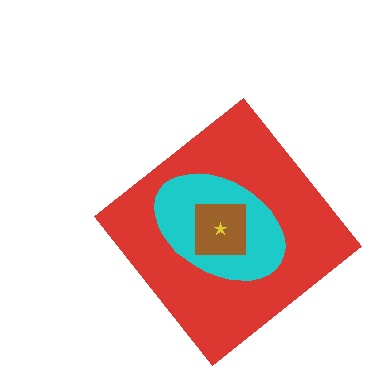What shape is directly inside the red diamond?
The cyan ellipse.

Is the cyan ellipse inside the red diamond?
Yes.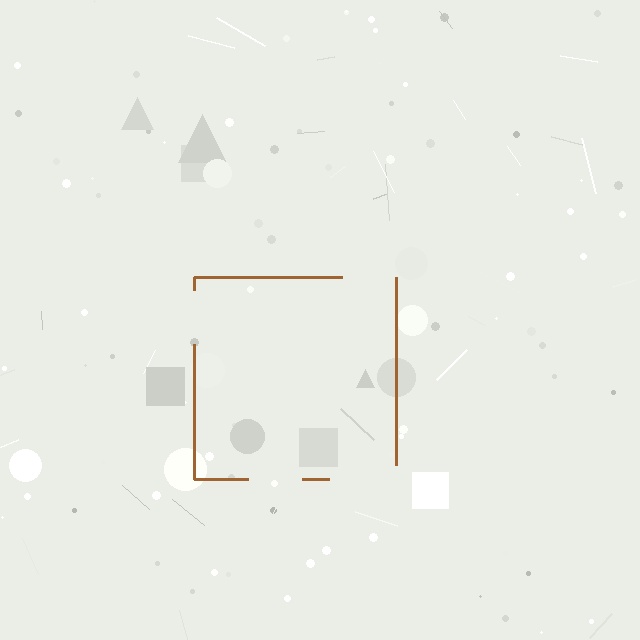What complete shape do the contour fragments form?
The contour fragments form a square.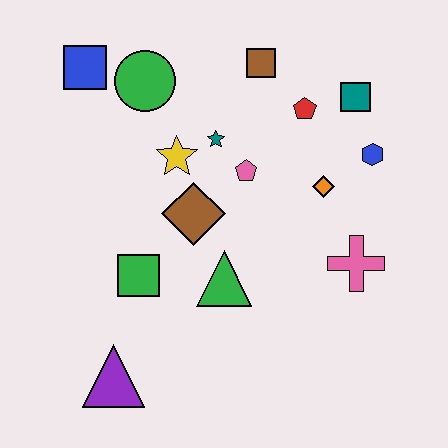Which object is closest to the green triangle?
The brown diamond is closest to the green triangle.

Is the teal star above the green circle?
No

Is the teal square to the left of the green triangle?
No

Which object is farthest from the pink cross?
The blue square is farthest from the pink cross.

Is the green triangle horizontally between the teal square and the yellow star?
Yes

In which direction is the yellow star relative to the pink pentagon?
The yellow star is to the left of the pink pentagon.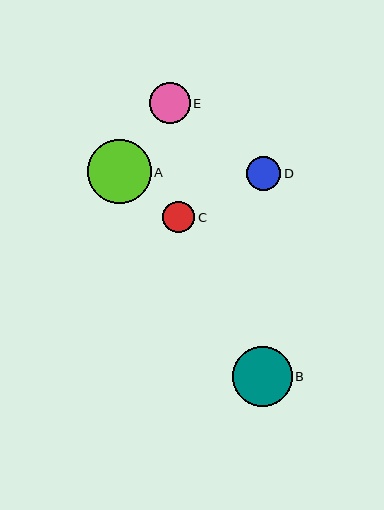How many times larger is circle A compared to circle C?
Circle A is approximately 2.0 times the size of circle C.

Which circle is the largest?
Circle A is the largest with a size of approximately 63 pixels.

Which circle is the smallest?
Circle C is the smallest with a size of approximately 32 pixels.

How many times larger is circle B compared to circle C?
Circle B is approximately 1.9 times the size of circle C.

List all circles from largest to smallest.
From largest to smallest: A, B, E, D, C.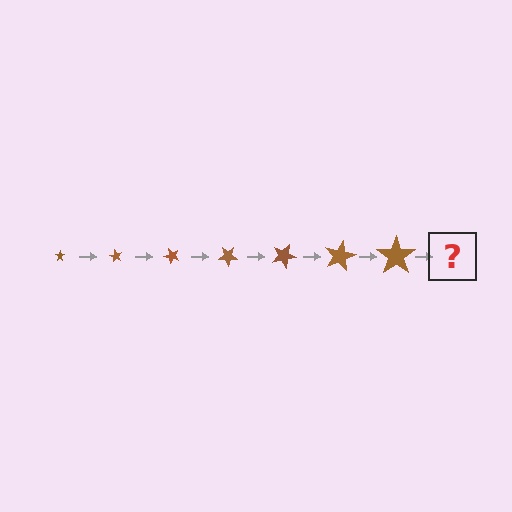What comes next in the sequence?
The next element should be a star, larger than the previous one and rotated 420 degrees from the start.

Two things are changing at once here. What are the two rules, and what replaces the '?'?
The two rules are that the star grows larger each step and it rotates 60 degrees each step. The '?' should be a star, larger than the previous one and rotated 420 degrees from the start.